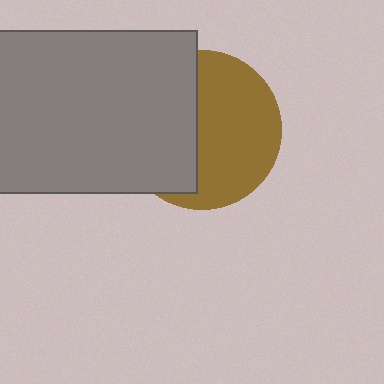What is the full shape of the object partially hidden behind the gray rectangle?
The partially hidden object is a brown circle.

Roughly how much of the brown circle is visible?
About half of it is visible (roughly 56%).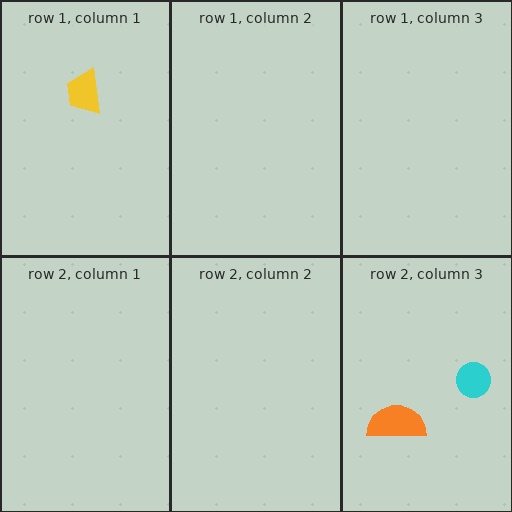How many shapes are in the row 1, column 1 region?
1.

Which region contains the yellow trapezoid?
The row 1, column 1 region.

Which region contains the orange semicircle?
The row 2, column 3 region.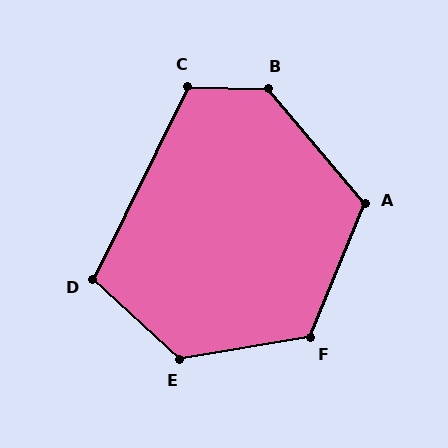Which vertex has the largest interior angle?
B, at approximately 132 degrees.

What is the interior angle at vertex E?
Approximately 128 degrees (obtuse).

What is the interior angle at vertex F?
Approximately 122 degrees (obtuse).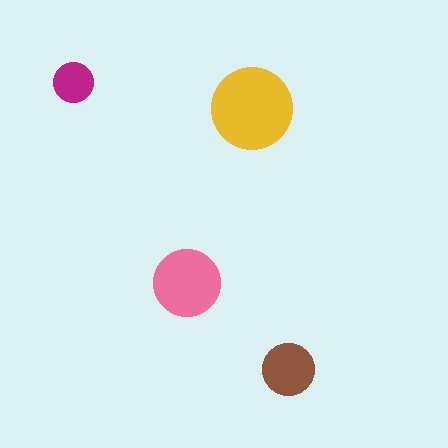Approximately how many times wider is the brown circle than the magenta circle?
About 1.5 times wider.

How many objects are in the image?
There are 4 objects in the image.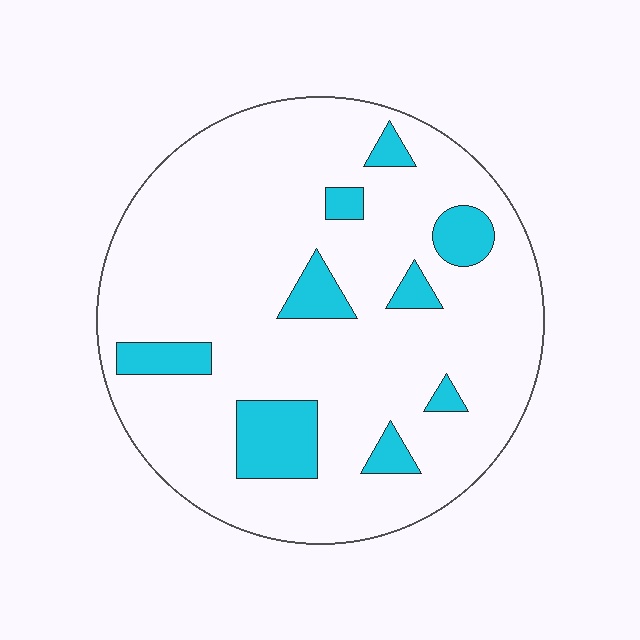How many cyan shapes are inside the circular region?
9.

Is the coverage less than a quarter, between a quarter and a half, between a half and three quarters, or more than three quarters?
Less than a quarter.